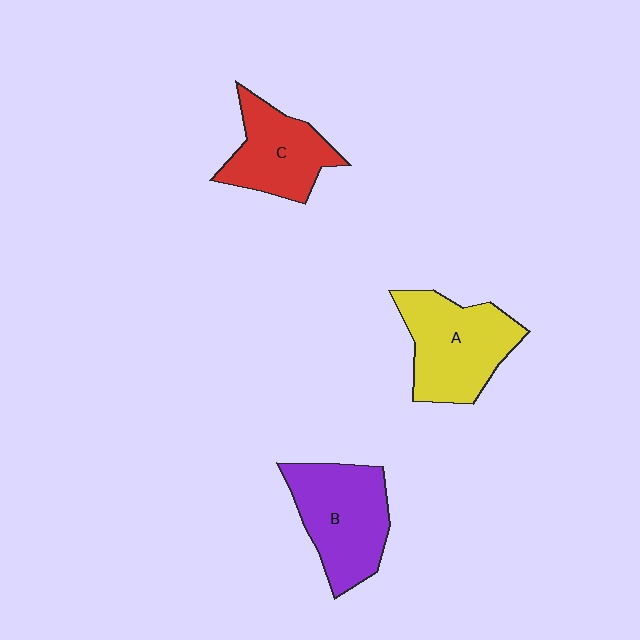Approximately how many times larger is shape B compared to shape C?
Approximately 1.3 times.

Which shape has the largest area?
Shape A (yellow).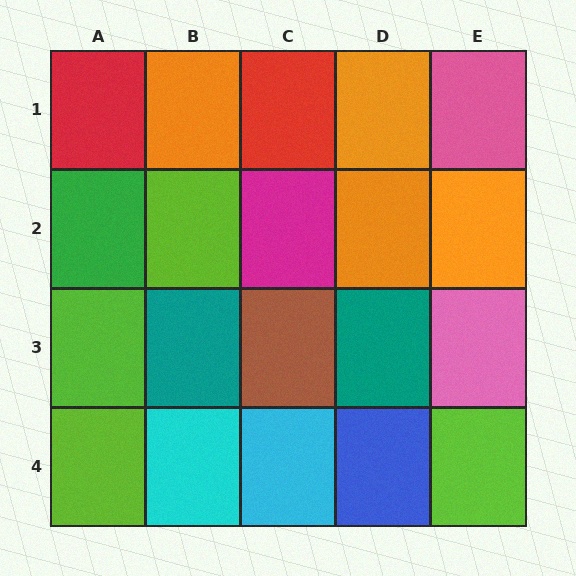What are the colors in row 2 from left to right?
Green, lime, magenta, orange, orange.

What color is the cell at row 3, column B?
Teal.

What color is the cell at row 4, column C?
Cyan.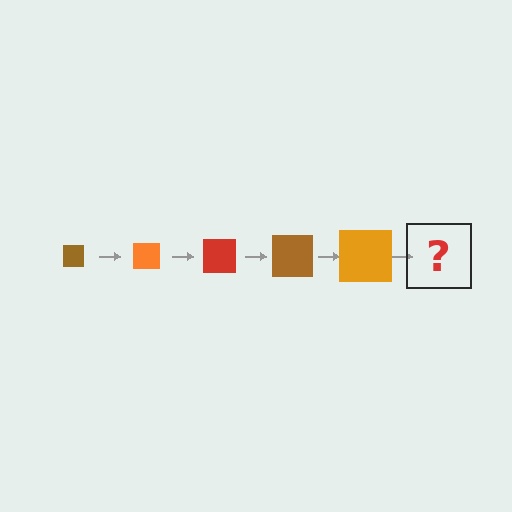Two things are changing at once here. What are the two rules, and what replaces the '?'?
The two rules are that the square grows larger each step and the color cycles through brown, orange, and red. The '?' should be a red square, larger than the previous one.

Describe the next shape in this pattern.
It should be a red square, larger than the previous one.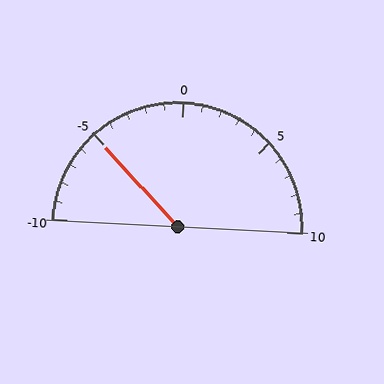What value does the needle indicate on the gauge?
The needle indicates approximately -5.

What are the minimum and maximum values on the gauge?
The gauge ranges from -10 to 10.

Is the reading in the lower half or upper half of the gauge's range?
The reading is in the lower half of the range (-10 to 10).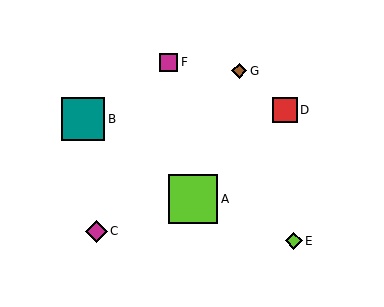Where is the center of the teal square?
The center of the teal square is at (83, 119).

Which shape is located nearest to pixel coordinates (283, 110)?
The red square (labeled D) at (285, 110) is nearest to that location.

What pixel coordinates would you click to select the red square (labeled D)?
Click at (285, 110) to select the red square D.